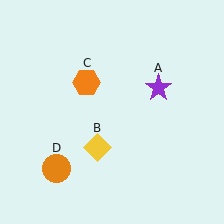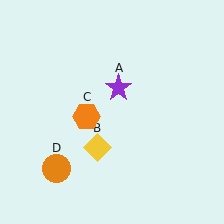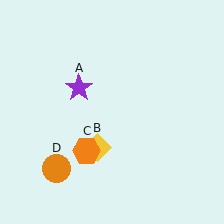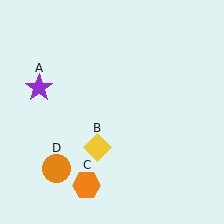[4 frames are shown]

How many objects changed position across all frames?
2 objects changed position: purple star (object A), orange hexagon (object C).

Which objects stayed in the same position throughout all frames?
Yellow diamond (object B) and orange circle (object D) remained stationary.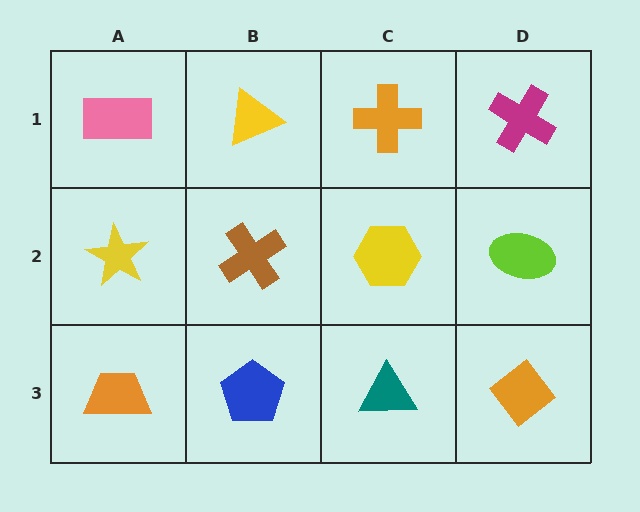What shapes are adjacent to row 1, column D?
A lime ellipse (row 2, column D), an orange cross (row 1, column C).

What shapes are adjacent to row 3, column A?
A yellow star (row 2, column A), a blue pentagon (row 3, column B).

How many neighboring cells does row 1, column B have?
3.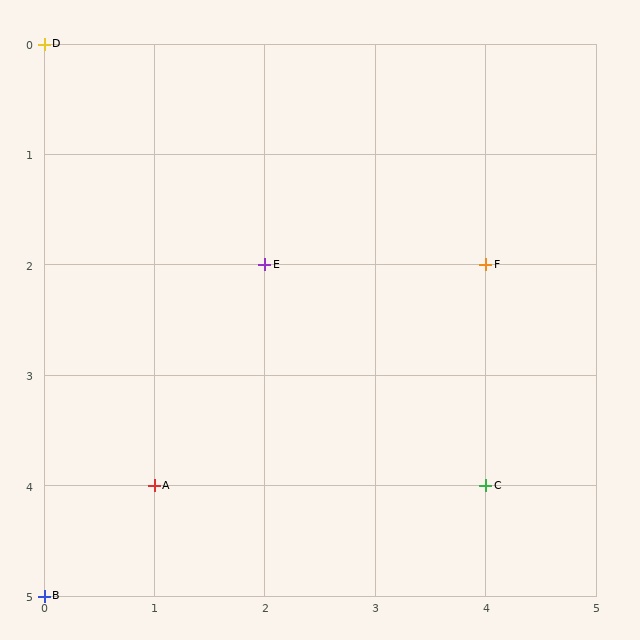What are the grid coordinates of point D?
Point D is at grid coordinates (0, 0).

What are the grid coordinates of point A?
Point A is at grid coordinates (1, 4).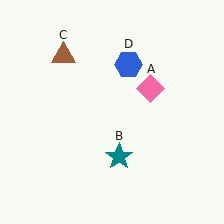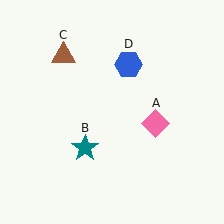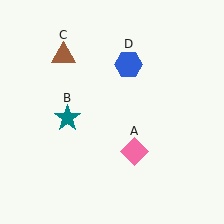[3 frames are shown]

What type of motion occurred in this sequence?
The pink diamond (object A), teal star (object B) rotated clockwise around the center of the scene.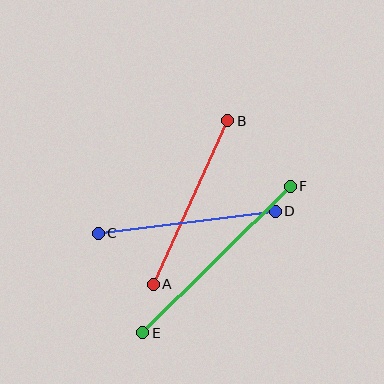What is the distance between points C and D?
The distance is approximately 178 pixels.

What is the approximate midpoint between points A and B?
The midpoint is at approximately (190, 203) pixels.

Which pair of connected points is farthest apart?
Points E and F are farthest apart.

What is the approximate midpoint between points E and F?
The midpoint is at approximately (216, 260) pixels.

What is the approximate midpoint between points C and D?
The midpoint is at approximately (187, 222) pixels.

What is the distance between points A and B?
The distance is approximately 180 pixels.